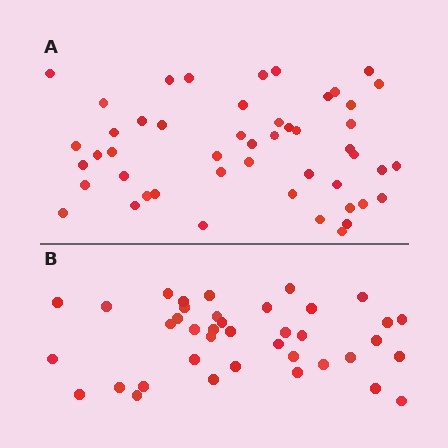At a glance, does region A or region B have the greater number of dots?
Region A (the top region) has more dots.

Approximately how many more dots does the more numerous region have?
Region A has roughly 10 or so more dots than region B.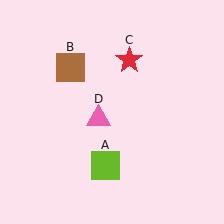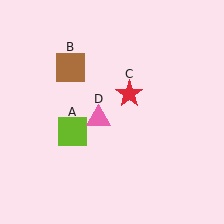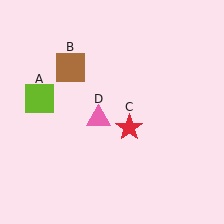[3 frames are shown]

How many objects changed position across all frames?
2 objects changed position: lime square (object A), red star (object C).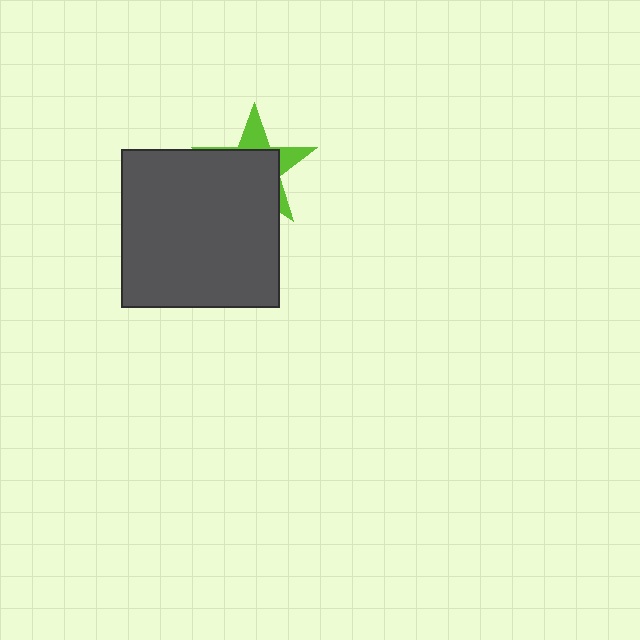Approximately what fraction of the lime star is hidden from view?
Roughly 66% of the lime star is hidden behind the dark gray square.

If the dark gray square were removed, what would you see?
You would see the complete lime star.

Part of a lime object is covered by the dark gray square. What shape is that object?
It is a star.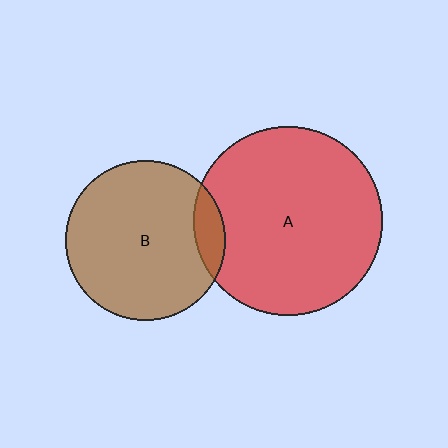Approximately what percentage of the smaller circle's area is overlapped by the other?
Approximately 10%.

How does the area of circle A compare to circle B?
Approximately 1.4 times.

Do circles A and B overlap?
Yes.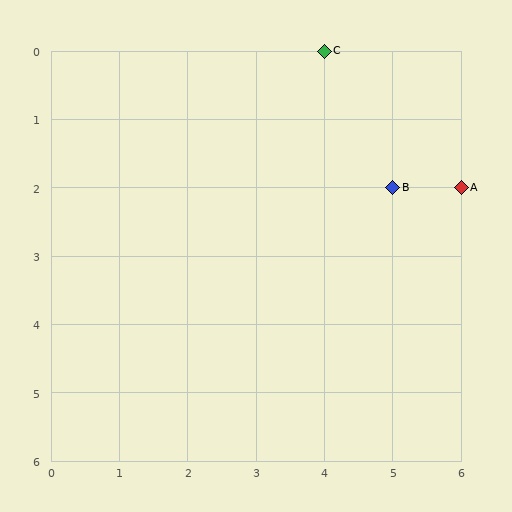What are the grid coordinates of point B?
Point B is at grid coordinates (5, 2).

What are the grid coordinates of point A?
Point A is at grid coordinates (6, 2).